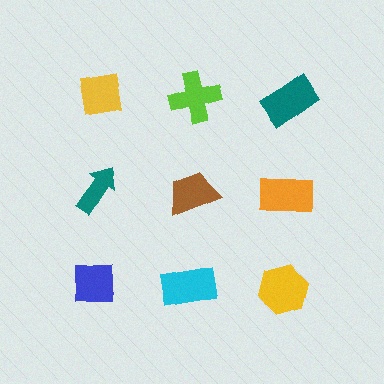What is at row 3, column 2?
A cyan rectangle.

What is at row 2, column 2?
A brown trapezoid.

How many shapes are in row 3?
3 shapes.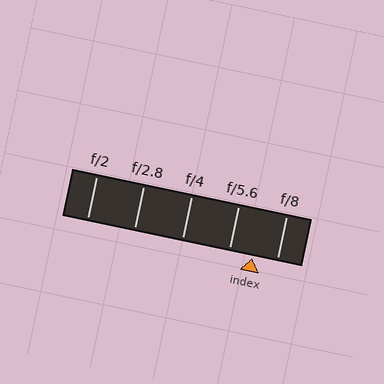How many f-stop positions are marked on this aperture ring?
There are 5 f-stop positions marked.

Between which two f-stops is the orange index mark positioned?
The index mark is between f/5.6 and f/8.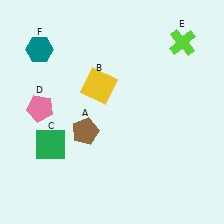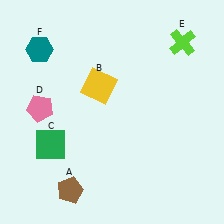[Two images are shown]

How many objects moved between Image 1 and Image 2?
1 object moved between the two images.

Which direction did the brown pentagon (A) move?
The brown pentagon (A) moved down.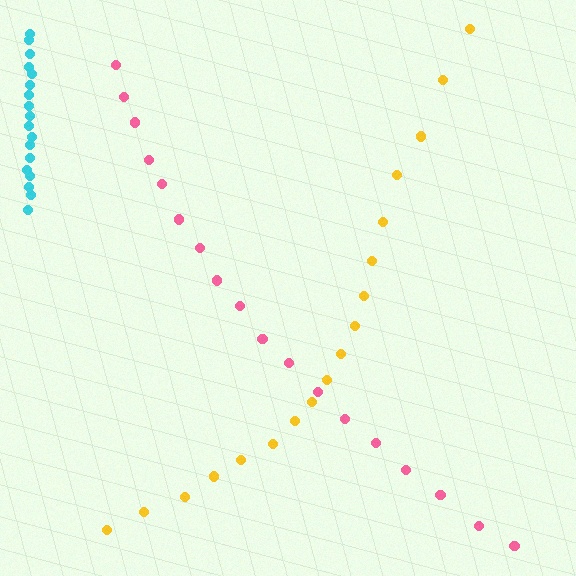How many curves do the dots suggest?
There are 3 distinct paths.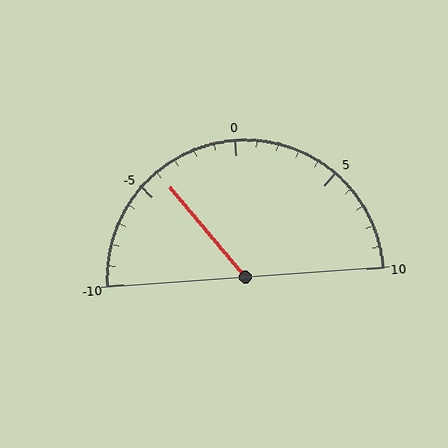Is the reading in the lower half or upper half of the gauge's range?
The reading is in the lower half of the range (-10 to 10).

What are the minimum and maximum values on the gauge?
The gauge ranges from -10 to 10.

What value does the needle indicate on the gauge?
The needle indicates approximately -4.